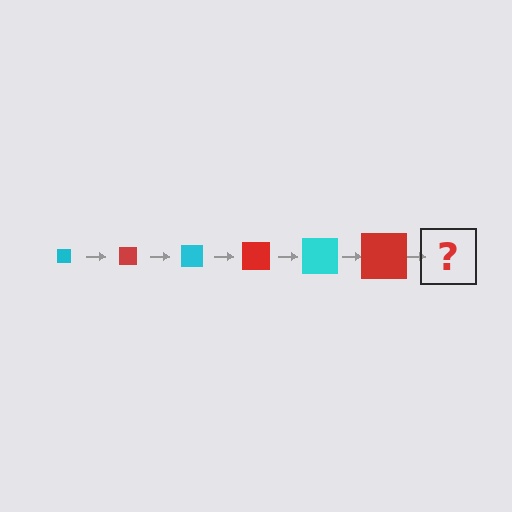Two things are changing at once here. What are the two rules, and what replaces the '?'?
The two rules are that the square grows larger each step and the color cycles through cyan and red. The '?' should be a cyan square, larger than the previous one.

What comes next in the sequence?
The next element should be a cyan square, larger than the previous one.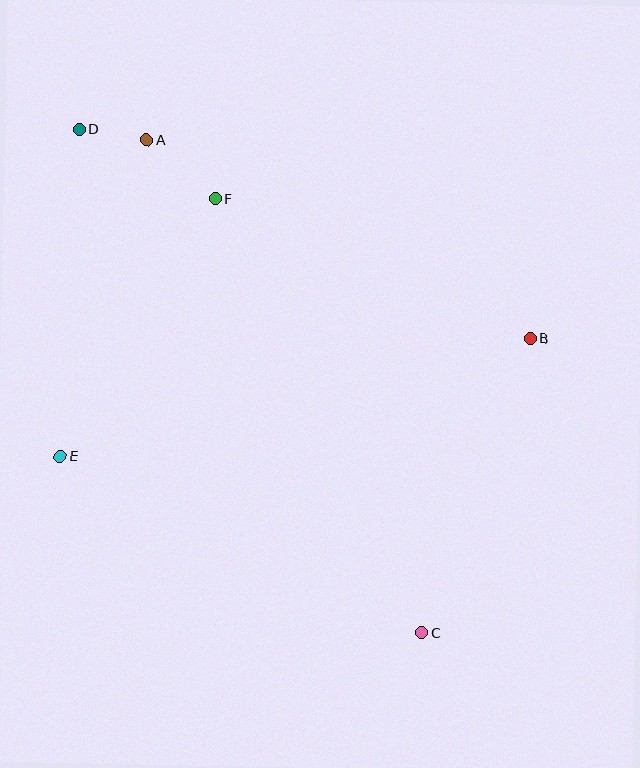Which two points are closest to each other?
Points A and D are closest to each other.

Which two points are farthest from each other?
Points C and D are farthest from each other.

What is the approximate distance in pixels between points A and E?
The distance between A and E is approximately 328 pixels.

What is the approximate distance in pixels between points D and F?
The distance between D and F is approximately 152 pixels.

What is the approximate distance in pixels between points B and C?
The distance between B and C is approximately 314 pixels.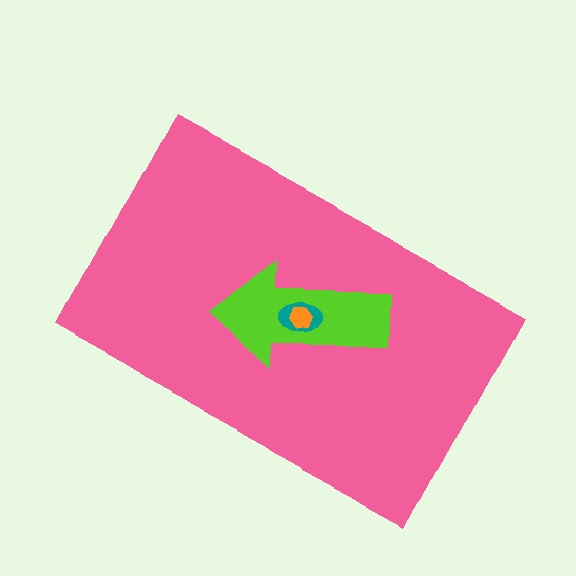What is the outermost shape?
The pink rectangle.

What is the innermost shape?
The orange hexagon.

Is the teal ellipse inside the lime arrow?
Yes.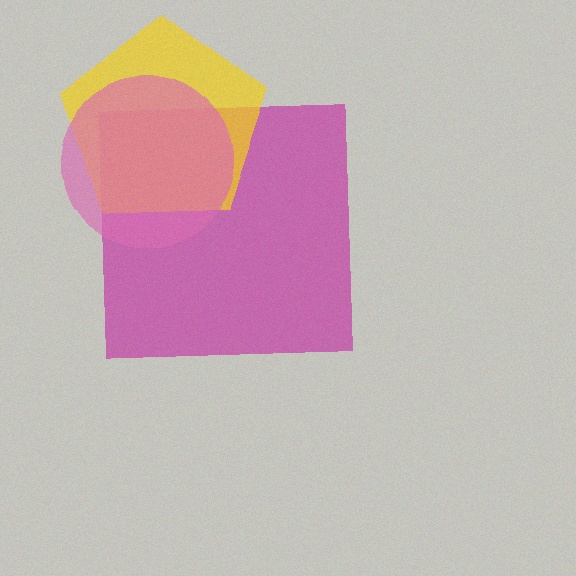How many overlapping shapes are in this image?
There are 3 overlapping shapes in the image.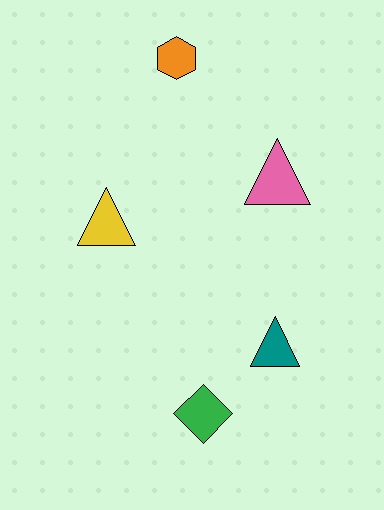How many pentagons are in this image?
There are no pentagons.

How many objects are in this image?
There are 5 objects.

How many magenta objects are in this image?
There are no magenta objects.